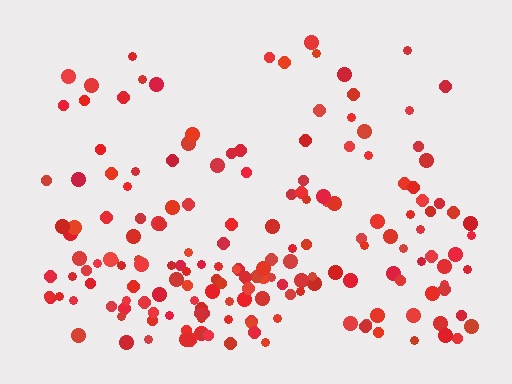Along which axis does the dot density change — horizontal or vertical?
Vertical.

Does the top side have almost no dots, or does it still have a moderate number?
Still a moderate number, just noticeably fewer than the bottom.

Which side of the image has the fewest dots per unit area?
The top.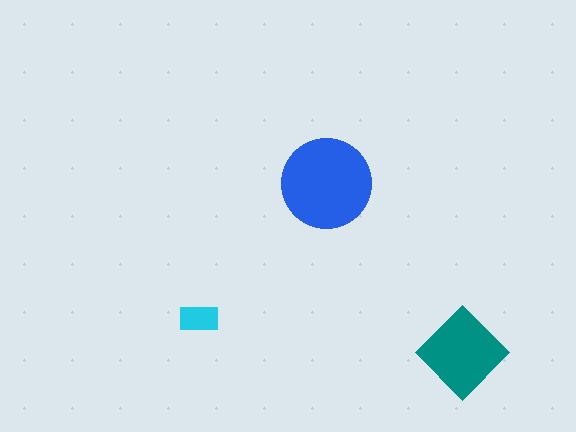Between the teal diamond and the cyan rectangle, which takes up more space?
The teal diamond.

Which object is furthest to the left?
The cyan rectangle is leftmost.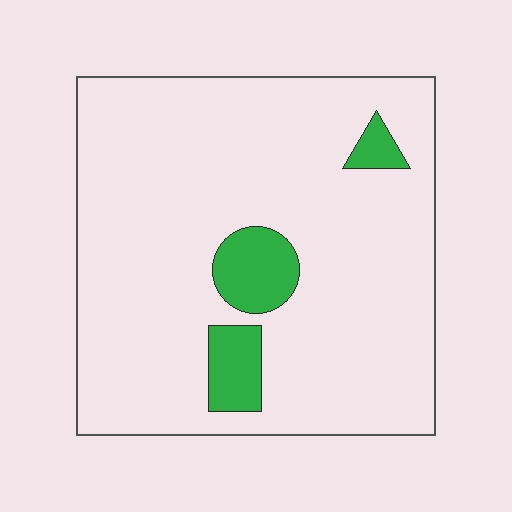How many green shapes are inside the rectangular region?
3.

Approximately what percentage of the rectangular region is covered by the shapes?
Approximately 10%.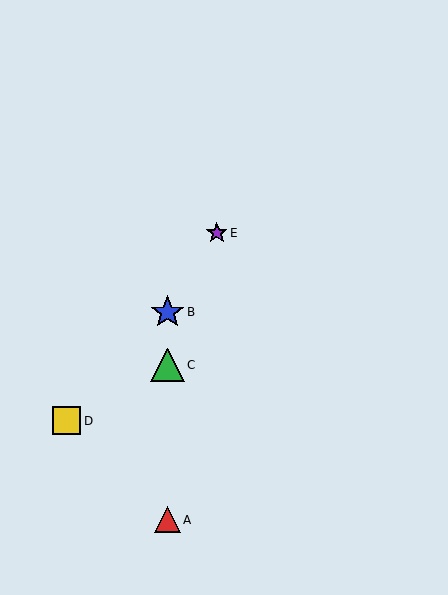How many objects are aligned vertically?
3 objects (A, B, C) are aligned vertically.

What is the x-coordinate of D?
Object D is at x≈66.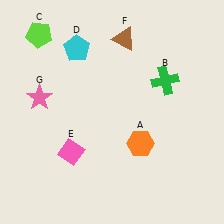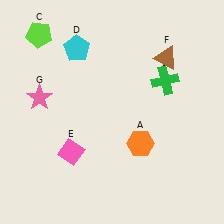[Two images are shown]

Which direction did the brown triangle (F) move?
The brown triangle (F) moved right.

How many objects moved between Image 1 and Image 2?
1 object moved between the two images.